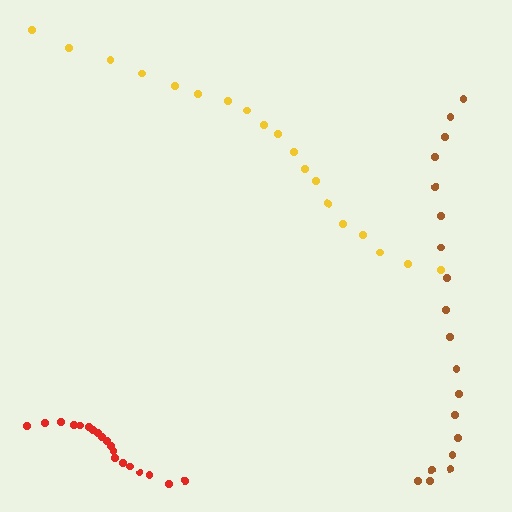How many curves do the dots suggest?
There are 3 distinct paths.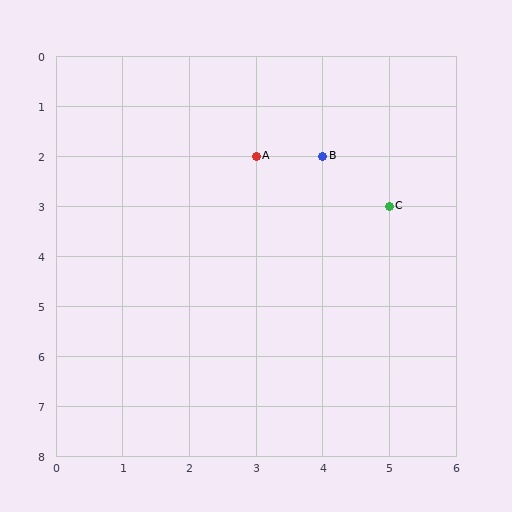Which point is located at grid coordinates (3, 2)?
Point A is at (3, 2).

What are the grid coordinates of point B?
Point B is at grid coordinates (4, 2).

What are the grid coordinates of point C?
Point C is at grid coordinates (5, 3).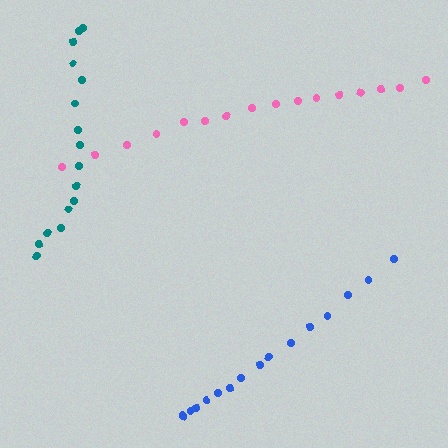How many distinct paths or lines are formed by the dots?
There are 3 distinct paths.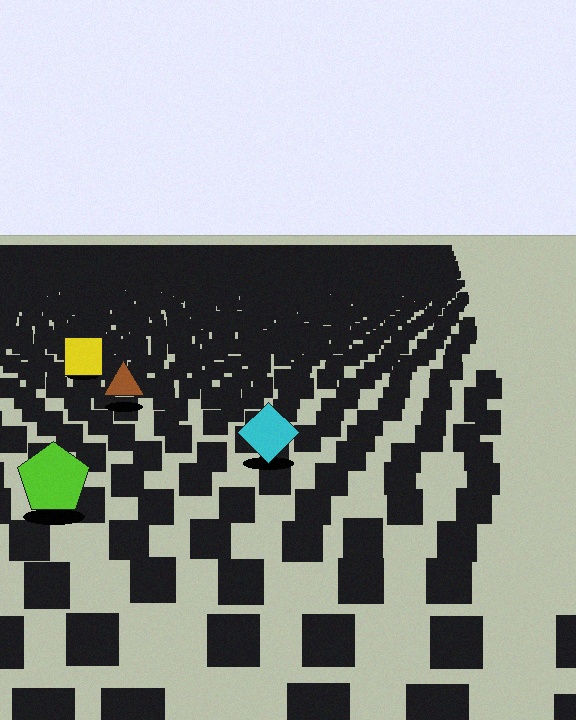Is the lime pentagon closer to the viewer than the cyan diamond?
Yes. The lime pentagon is closer — you can tell from the texture gradient: the ground texture is coarser near it.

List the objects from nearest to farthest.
From nearest to farthest: the lime pentagon, the cyan diamond, the brown triangle, the yellow square.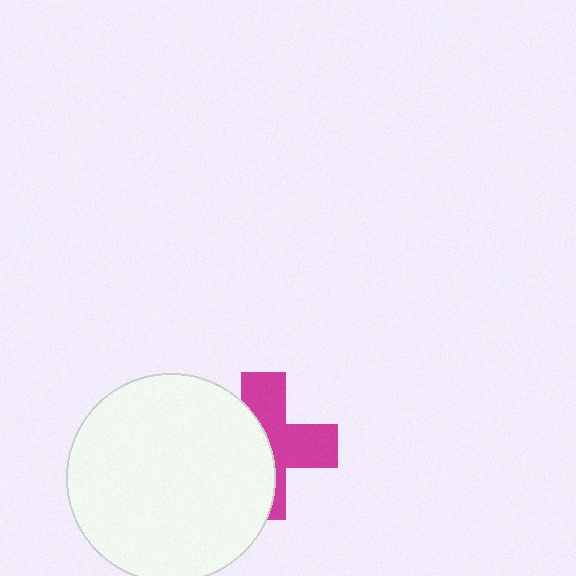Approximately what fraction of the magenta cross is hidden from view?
Roughly 49% of the magenta cross is hidden behind the white circle.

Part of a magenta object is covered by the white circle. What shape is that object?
It is a cross.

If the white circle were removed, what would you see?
You would see the complete magenta cross.